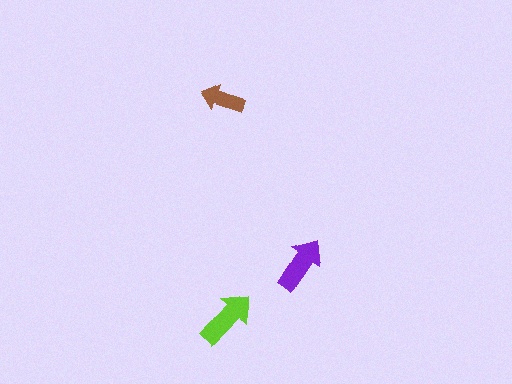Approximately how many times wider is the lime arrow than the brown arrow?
About 1.5 times wider.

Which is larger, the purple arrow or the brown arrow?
The purple one.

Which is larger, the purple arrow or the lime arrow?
The lime one.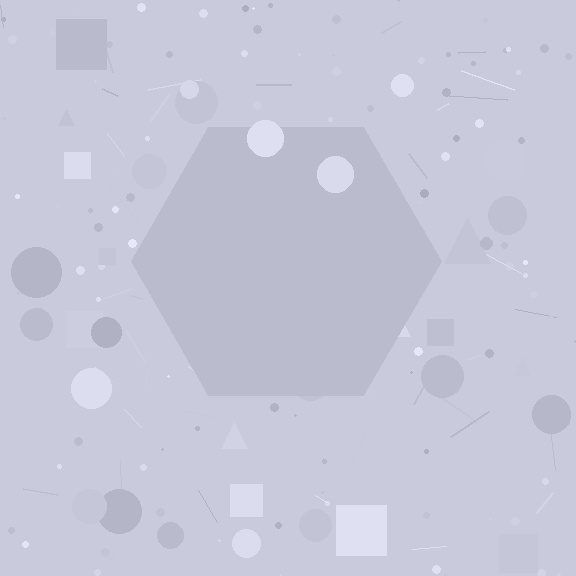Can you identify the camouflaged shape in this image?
The camouflaged shape is a hexagon.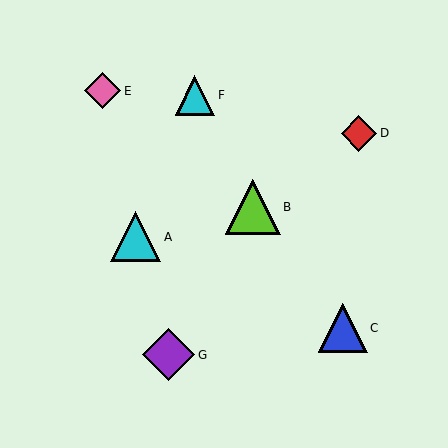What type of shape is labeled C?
Shape C is a blue triangle.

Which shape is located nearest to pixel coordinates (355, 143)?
The red diamond (labeled D) at (359, 133) is nearest to that location.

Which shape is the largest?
The lime triangle (labeled B) is the largest.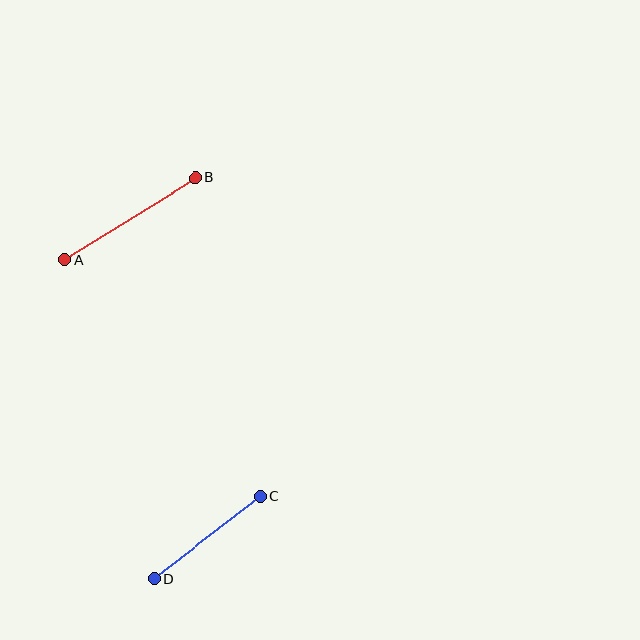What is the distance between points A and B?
The distance is approximately 155 pixels.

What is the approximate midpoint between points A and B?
The midpoint is at approximately (130, 219) pixels.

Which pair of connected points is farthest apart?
Points A and B are farthest apart.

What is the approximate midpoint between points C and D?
The midpoint is at approximately (207, 538) pixels.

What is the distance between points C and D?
The distance is approximately 134 pixels.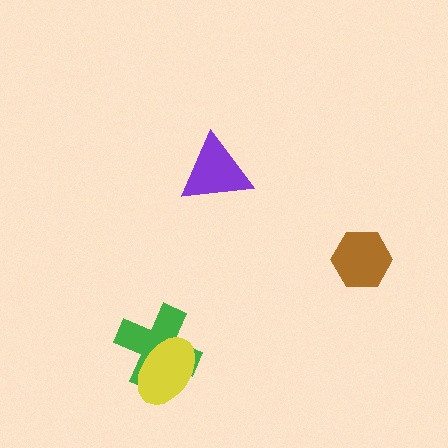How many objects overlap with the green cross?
1 object overlaps with the green cross.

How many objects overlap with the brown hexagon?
0 objects overlap with the brown hexagon.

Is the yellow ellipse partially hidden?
No, no other shape covers it.